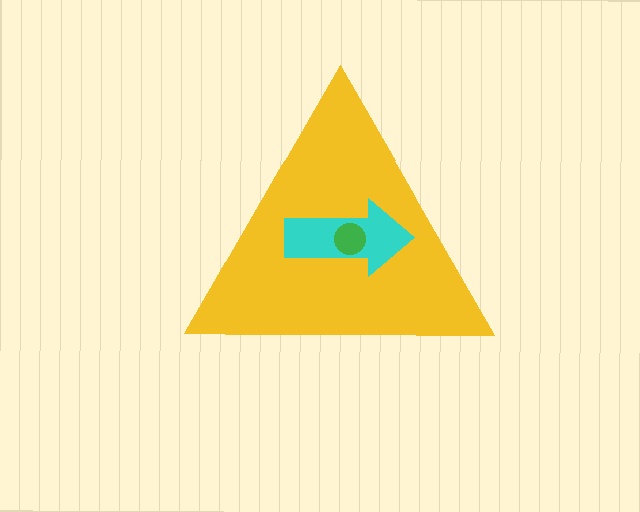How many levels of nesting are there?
3.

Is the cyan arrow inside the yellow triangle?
Yes.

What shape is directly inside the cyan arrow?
The green circle.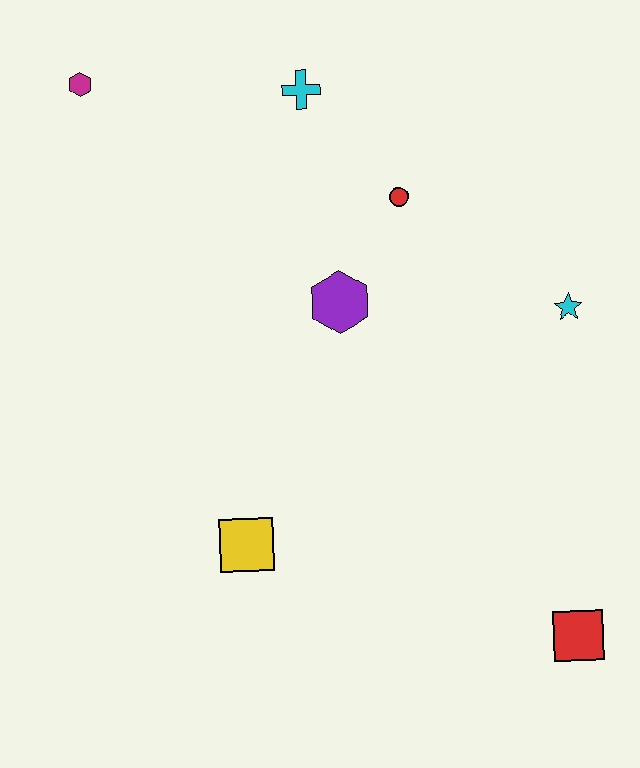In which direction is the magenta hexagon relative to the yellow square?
The magenta hexagon is above the yellow square.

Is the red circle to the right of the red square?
No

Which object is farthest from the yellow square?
The magenta hexagon is farthest from the yellow square.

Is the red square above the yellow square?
No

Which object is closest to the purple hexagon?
The red circle is closest to the purple hexagon.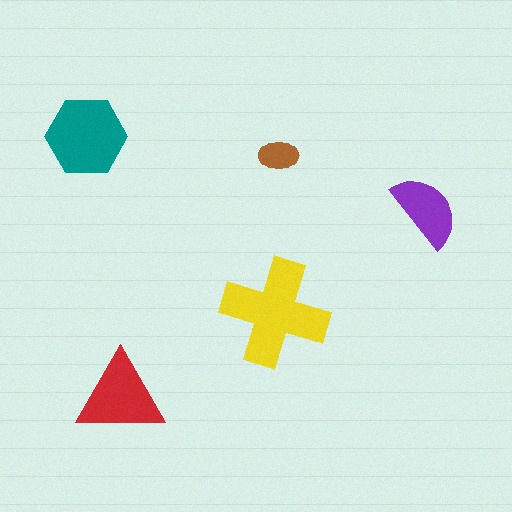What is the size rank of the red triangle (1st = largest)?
3rd.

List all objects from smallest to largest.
The brown ellipse, the purple semicircle, the red triangle, the teal hexagon, the yellow cross.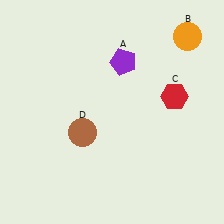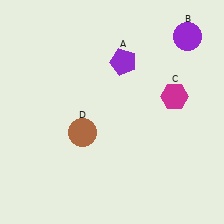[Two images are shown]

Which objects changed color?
B changed from orange to purple. C changed from red to magenta.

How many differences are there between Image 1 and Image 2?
There are 2 differences between the two images.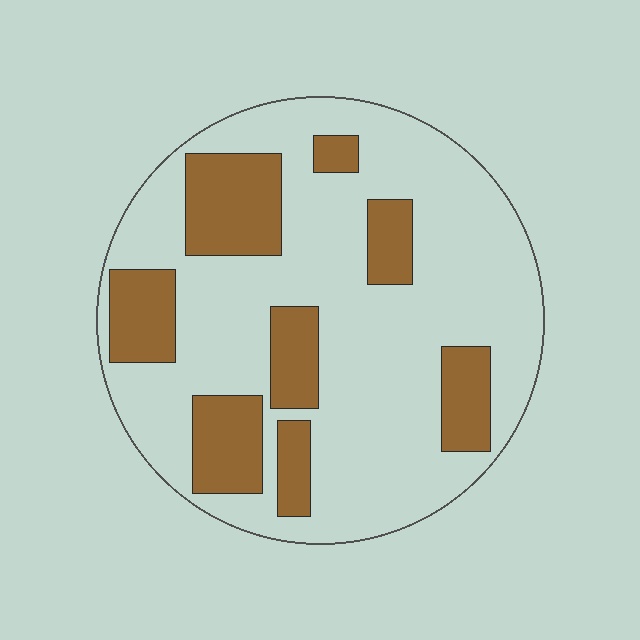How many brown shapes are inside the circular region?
8.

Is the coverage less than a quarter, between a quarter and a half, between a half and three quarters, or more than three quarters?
Between a quarter and a half.